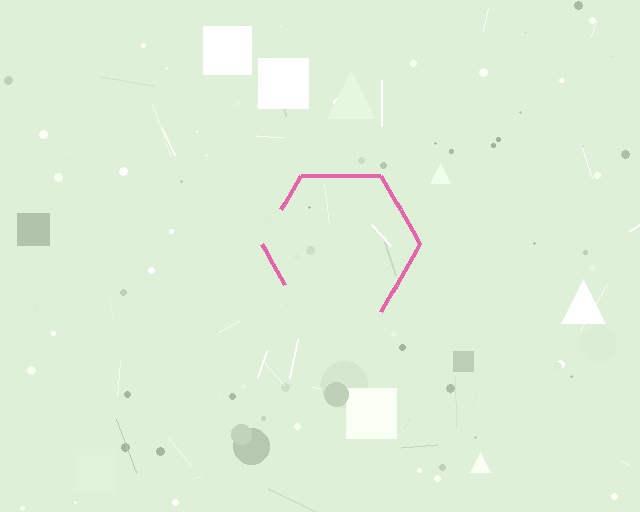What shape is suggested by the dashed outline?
The dashed outline suggests a hexagon.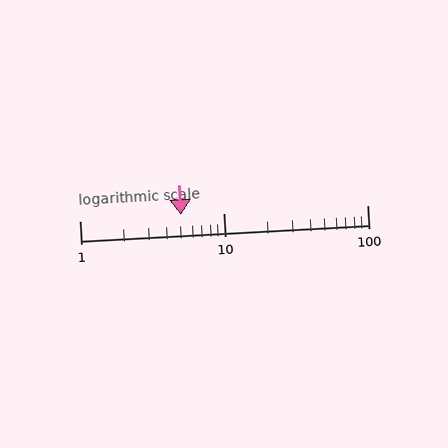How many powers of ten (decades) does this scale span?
The scale spans 2 decades, from 1 to 100.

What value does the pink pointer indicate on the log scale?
The pointer indicates approximately 5.1.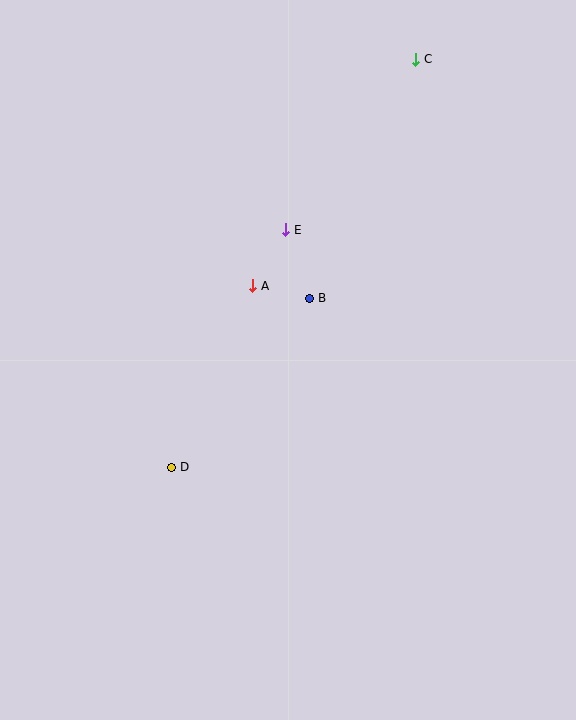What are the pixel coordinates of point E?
Point E is at (286, 230).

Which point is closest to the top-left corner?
Point E is closest to the top-left corner.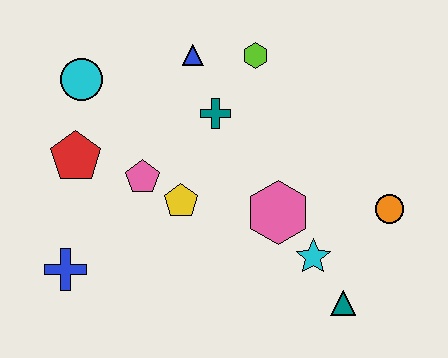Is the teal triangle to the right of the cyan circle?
Yes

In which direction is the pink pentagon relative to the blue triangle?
The pink pentagon is below the blue triangle.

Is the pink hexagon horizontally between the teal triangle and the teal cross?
Yes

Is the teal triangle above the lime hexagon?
No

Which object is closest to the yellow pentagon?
The pink pentagon is closest to the yellow pentagon.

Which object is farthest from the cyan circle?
The teal triangle is farthest from the cyan circle.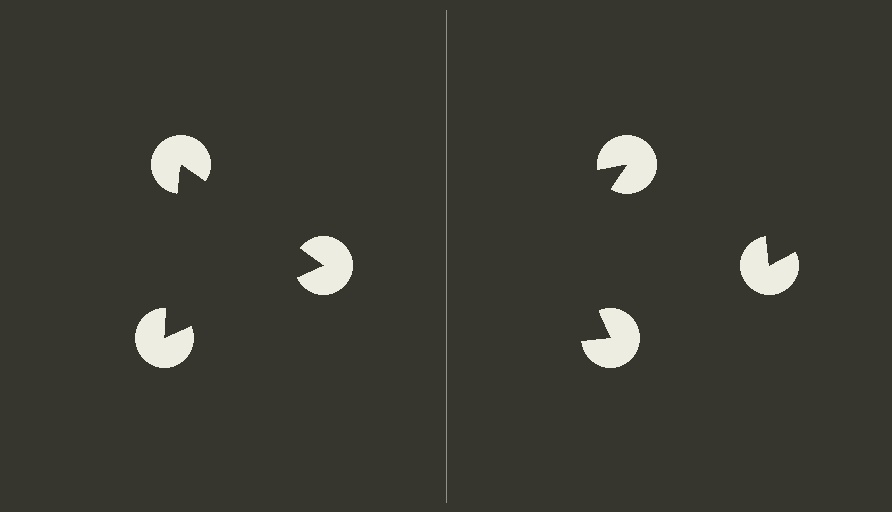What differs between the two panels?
The pac-man discs are positioned identically on both sides; only the wedge orientations differ. On the left they align to a triangle; on the right they are misaligned.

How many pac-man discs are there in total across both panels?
6 — 3 on each side.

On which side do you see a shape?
An illusory triangle appears on the left side. On the right side the wedge cuts are rotated, so no coherent shape forms.